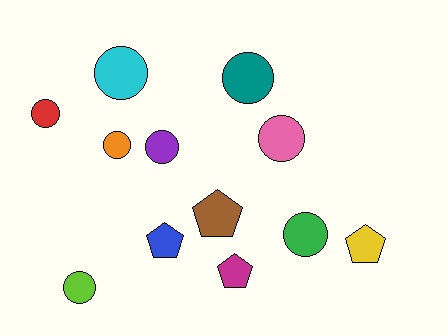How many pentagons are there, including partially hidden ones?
There are 4 pentagons.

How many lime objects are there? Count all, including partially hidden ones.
There is 1 lime object.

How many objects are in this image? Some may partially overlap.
There are 12 objects.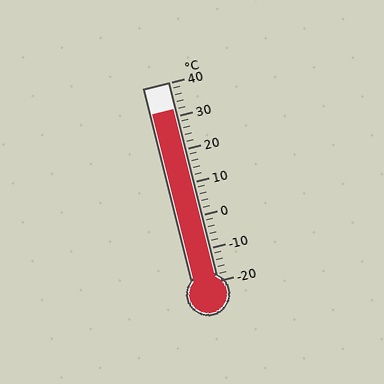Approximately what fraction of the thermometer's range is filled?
The thermometer is filled to approximately 85% of its range.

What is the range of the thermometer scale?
The thermometer scale ranges from -20°C to 40°C.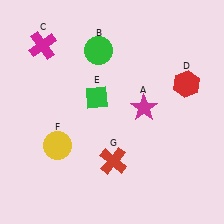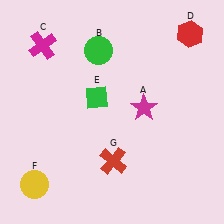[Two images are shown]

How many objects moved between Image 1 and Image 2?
2 objects moved between the two images.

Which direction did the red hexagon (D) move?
The red hexagon (D) moved up.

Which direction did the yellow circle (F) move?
The yellow circle (F) moved down.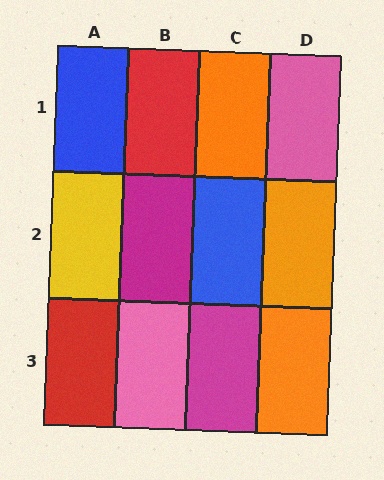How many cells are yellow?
1 cell is yellow.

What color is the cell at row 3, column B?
Pink.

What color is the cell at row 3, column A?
Red.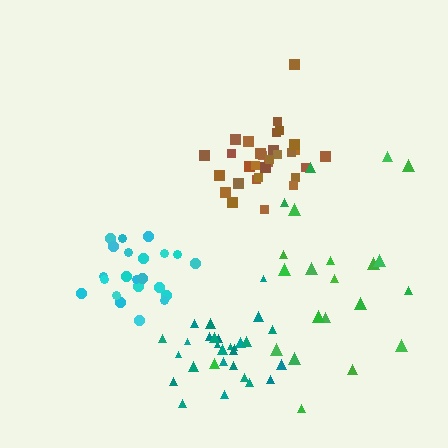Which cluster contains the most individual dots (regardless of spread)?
Brown (31).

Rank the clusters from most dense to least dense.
brown, teal, cyan, green.